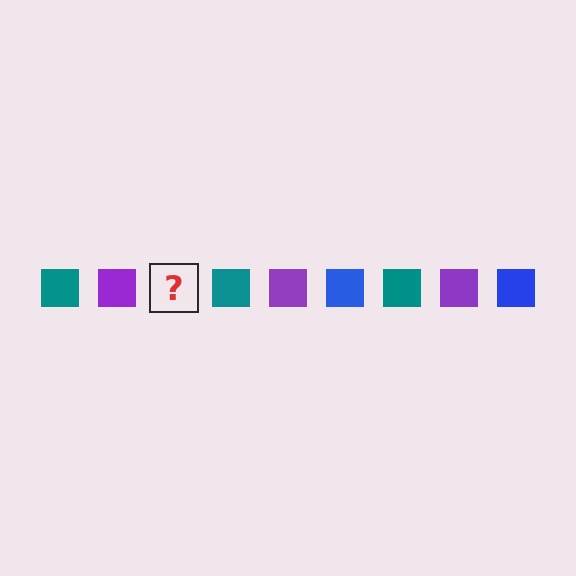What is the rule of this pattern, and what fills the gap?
The rule is that the pattern cycles through teal, purple, blue squares. The gap should be filled with a blue square.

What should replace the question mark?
The question mark should be replaced with a blue square.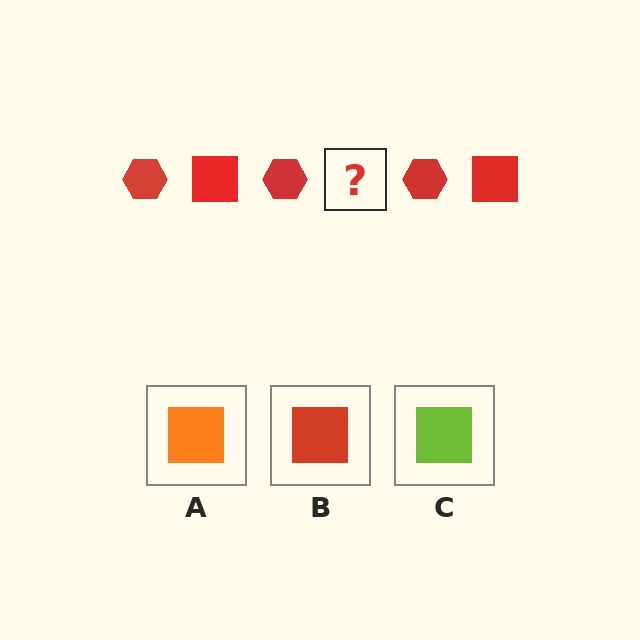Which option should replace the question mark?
Option B.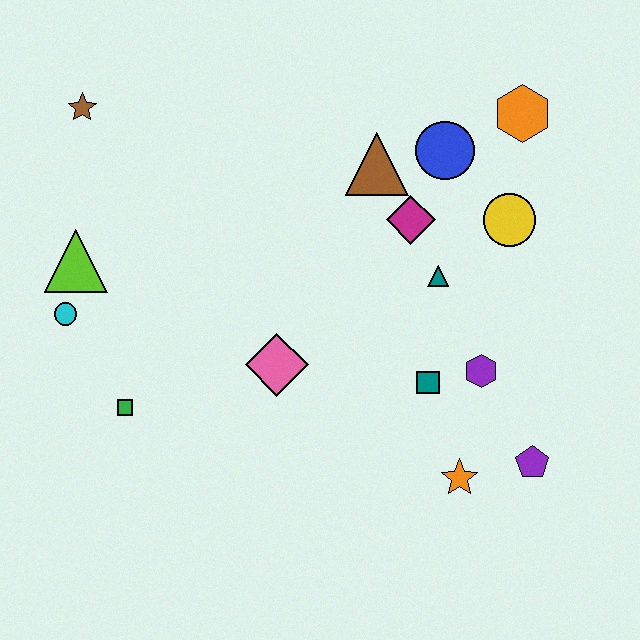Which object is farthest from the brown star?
The purple pentagon is farthest from the brown star.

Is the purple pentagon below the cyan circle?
Yes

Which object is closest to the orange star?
The purple pentagon is closest to the orange star.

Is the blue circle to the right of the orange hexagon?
No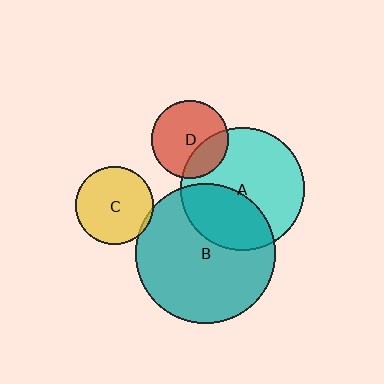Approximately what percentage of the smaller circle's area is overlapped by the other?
Approximately 5%.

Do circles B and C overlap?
Yes.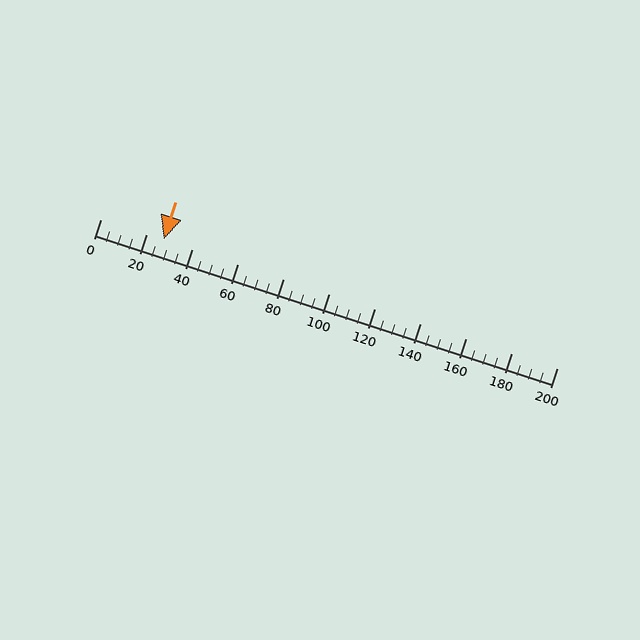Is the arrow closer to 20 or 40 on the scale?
The arrow is closer to 20.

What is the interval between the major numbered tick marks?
The major tick marks are spaced 20 units apart.